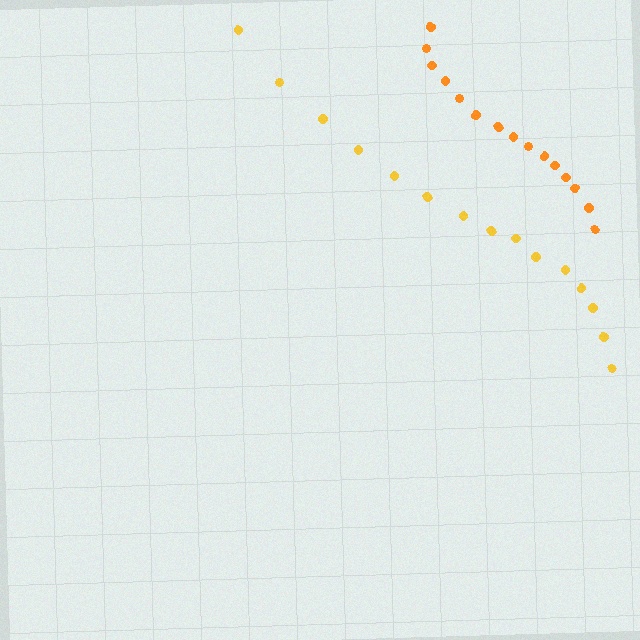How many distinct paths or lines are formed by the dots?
There are 2 distinct paths.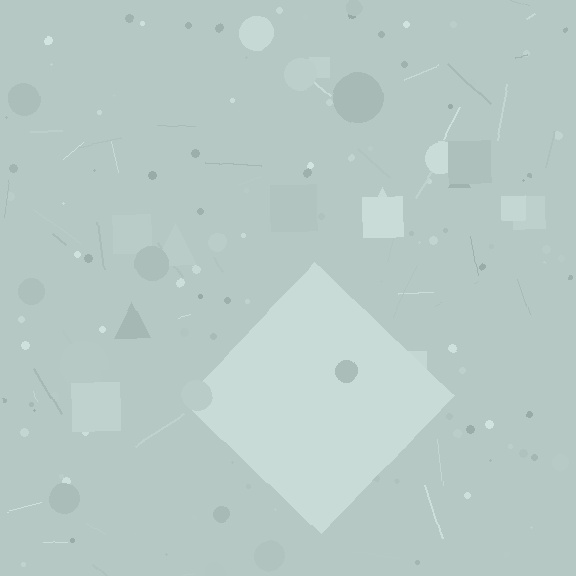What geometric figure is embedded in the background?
A diamond is embedded in the background.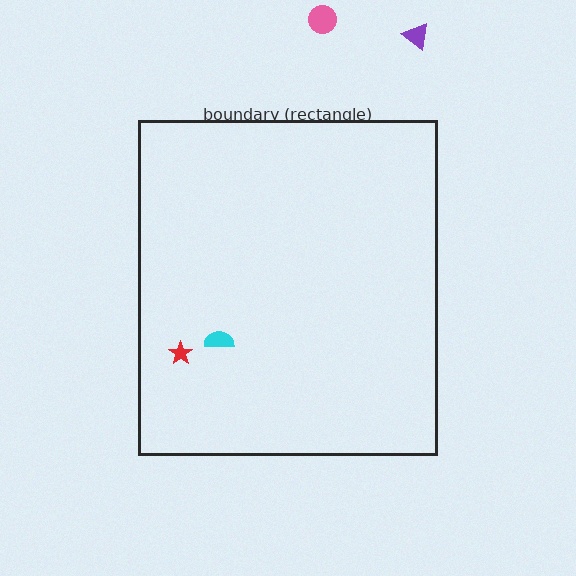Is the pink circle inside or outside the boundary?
Outside.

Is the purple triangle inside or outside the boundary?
Outside.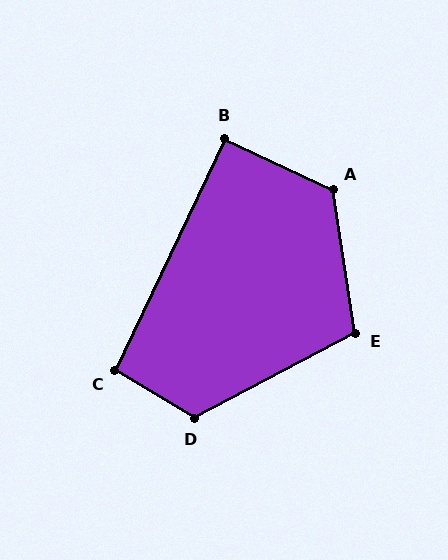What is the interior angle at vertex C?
Approximately 96 degrees (obtuse).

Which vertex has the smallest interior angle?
B, at approximately 90 degrees.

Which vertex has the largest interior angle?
A, at approximately 124 degrees.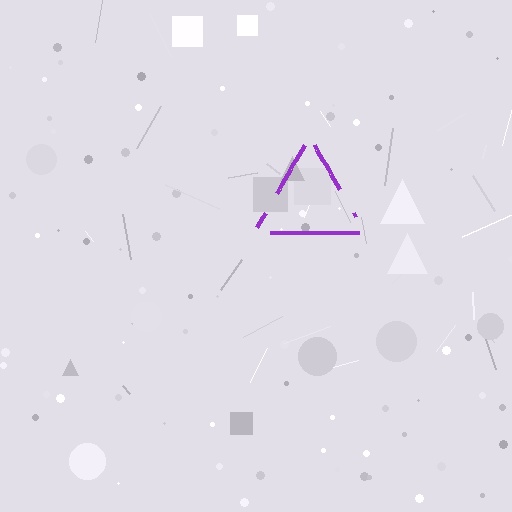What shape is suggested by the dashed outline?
The dashed outline suggests a triangle.